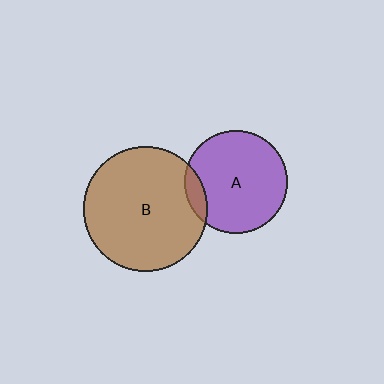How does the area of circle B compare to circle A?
Approximately 1.5 times.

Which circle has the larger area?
Circle B (brown).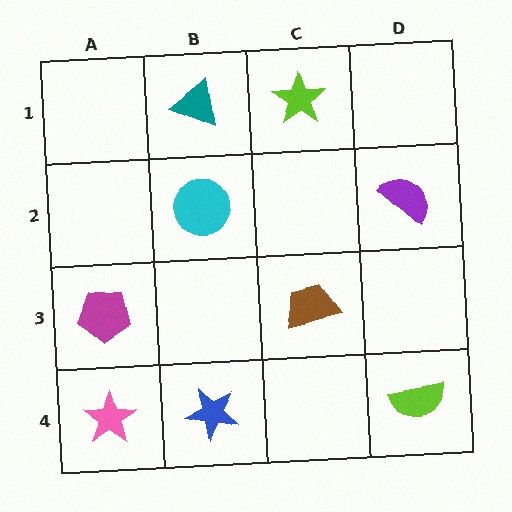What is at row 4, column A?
A pink star.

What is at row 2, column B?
A cyan circle.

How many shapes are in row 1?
2 shapes.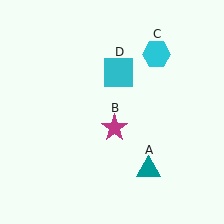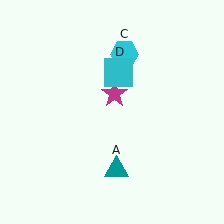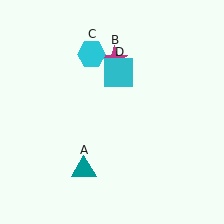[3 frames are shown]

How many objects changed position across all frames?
3 objects changed position: teal triangle (object A), magenta star (object B), cyan hexagon (object C).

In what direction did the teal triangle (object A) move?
The teal triangle (object A) moved left.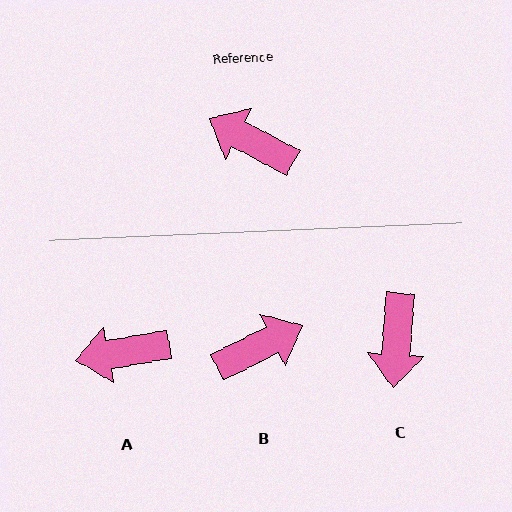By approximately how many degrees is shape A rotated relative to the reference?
Approximately 38 degrees counter-clockwise.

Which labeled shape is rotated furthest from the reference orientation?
B, about 126 degrees away.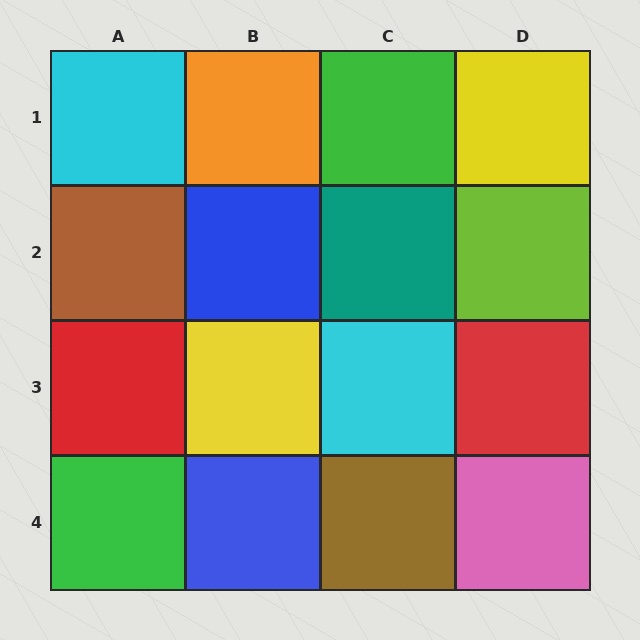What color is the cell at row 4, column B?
Blue.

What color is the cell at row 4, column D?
Pink.